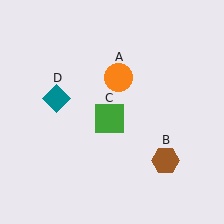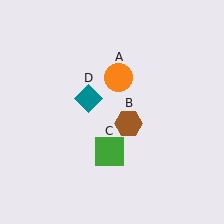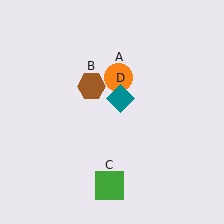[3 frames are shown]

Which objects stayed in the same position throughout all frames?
Orange circle (object A) remained stationary.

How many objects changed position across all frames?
3 objects changed position: brown hexagon (object B), green square (object C), teal diamond (object D).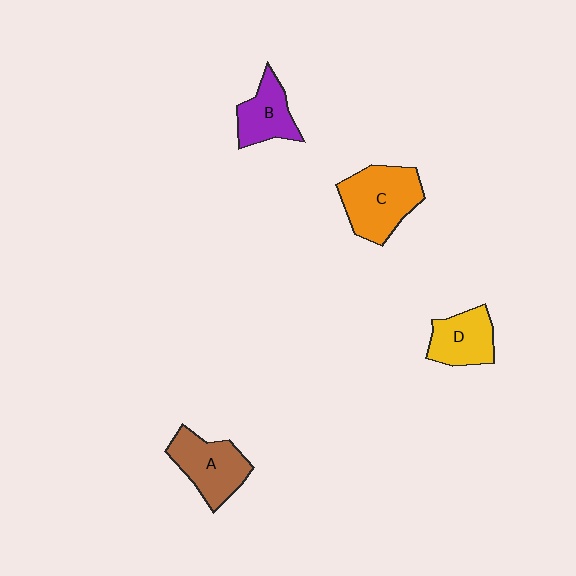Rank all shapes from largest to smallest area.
From largest to smallest: C (orange), A (brown), D (yellow), B (purple).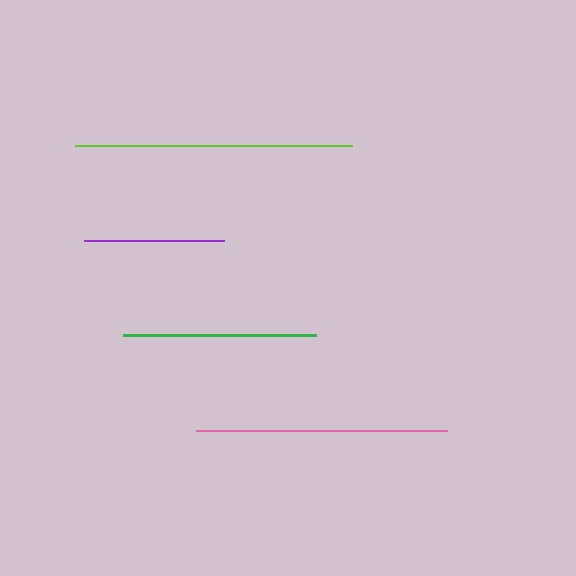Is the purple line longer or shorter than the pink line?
The pink line is longer than the purple line.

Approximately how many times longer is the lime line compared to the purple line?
The lime line is approximately 2.0 times the length of the purple line.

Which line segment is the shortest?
The purple line is the shortest at approximately 140 pixels.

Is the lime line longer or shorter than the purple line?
The lime line is longer than the purple line.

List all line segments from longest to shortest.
From longest to shortest: lime, pink, green, purple.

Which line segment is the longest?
The lime line is the longest at approximately 277 pixels.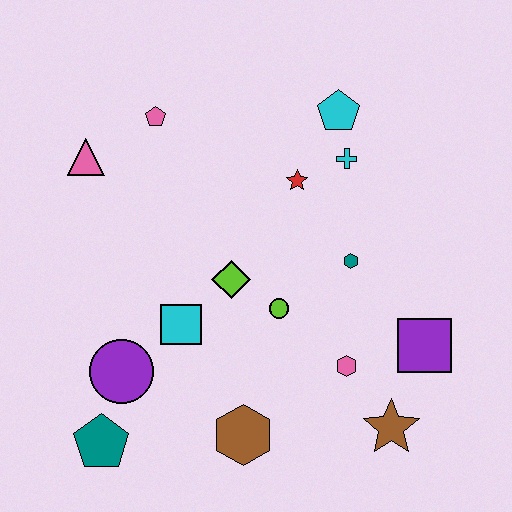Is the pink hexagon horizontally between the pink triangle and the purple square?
Yes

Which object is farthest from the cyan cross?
The teal pentagon is farthest from the cyan cross.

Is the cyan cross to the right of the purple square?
No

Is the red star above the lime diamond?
Yes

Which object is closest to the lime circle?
The lime diamond is closest to the lime circle.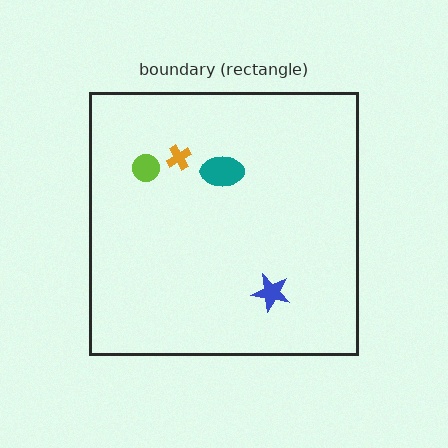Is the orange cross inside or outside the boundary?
Inside.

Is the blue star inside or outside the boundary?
Inside.